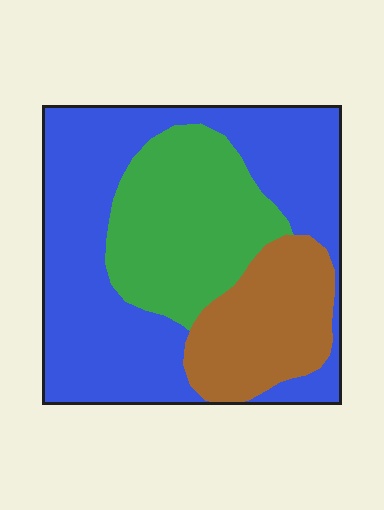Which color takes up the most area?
Blue, at roughly 55%.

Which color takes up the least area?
Brown, at roughly 20%.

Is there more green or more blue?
Blue.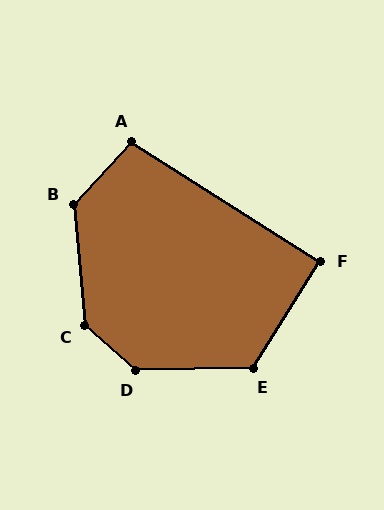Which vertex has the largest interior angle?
D, at approximately 138 degrees.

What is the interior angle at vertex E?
Approximately 123 degrees (obtuse).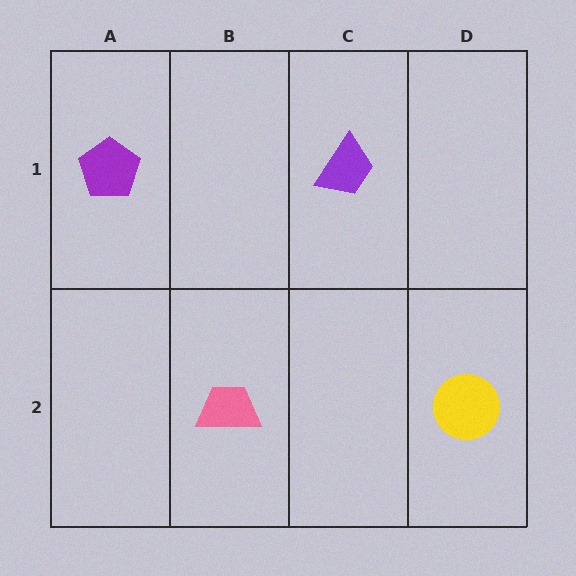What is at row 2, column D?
A yellow circle.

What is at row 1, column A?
A purple pentagon.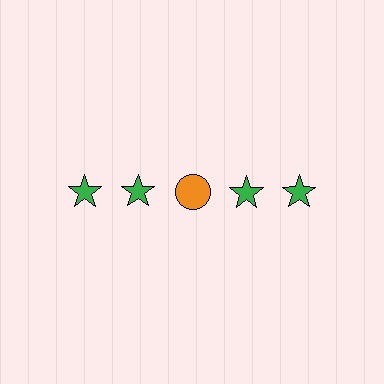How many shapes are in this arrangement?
There are 5 shapes arranged in a grid pattern.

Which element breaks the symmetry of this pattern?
The orange circle in the top row, center column breaks the symmetry. All other shapes are green stars.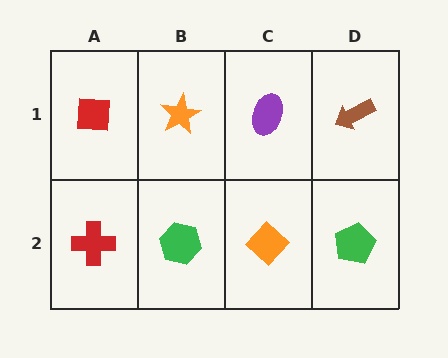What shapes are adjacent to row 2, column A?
A red square (row 1, column A), a green hexagon (row 2, column B).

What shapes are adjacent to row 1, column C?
An orange diamond (row 2, column C), an orange star (row 1, column B), a brown arrow (row 1, column D).